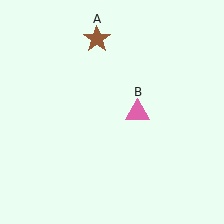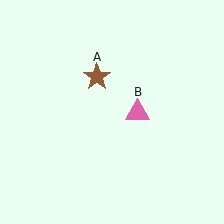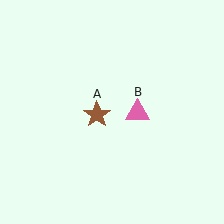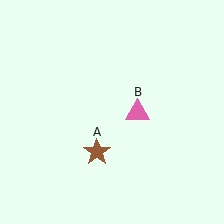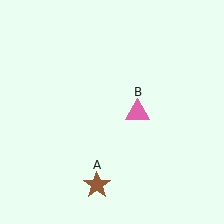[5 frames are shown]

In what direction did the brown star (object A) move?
The brown star (object A) moved down.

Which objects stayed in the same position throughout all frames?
Pink triangle (object B) remained stationary.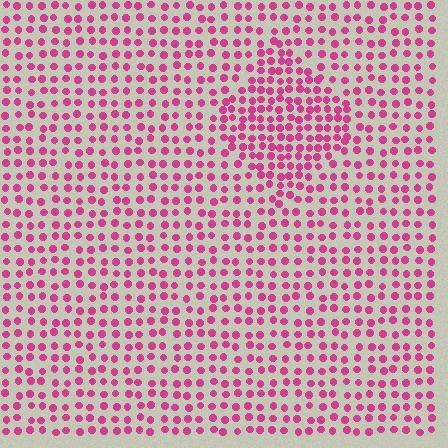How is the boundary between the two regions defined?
The boundary is defined by a change in element density (approximately 1.6x ratio). All elements are the same color, size, and shape.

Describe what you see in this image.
The image contains small magenta elements arranged at two different densities. A diamond-shaped region is visible where the elements are more densely packed than the surrounding area.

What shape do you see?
I see a diamond.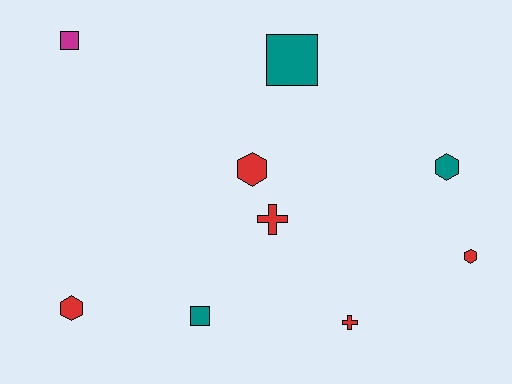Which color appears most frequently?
Red, with 5 objects.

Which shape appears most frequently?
Hexagon, with 4 objects.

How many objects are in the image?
There are 9 objects.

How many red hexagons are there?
There are 3 red hexagons.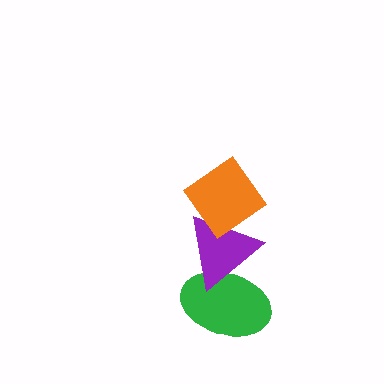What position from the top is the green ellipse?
The green ellipse is 3rd from the top.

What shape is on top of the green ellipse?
The purple triangle is on top of the green ellipse.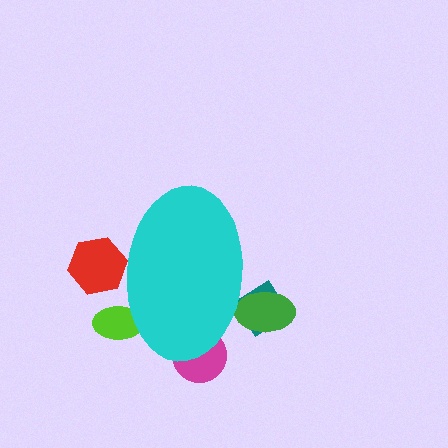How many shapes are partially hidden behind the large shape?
5 shapes are partially hidden.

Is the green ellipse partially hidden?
Yes, the green ellipse is partially hidden behind the cyan ellipse.